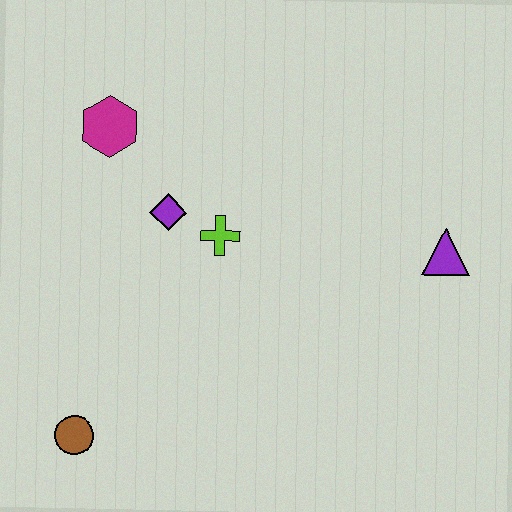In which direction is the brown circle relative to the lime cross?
The brown circle is below the lime cross.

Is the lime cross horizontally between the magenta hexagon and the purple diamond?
No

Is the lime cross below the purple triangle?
No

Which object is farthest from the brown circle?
The purple triangle is farthest from the brown circle.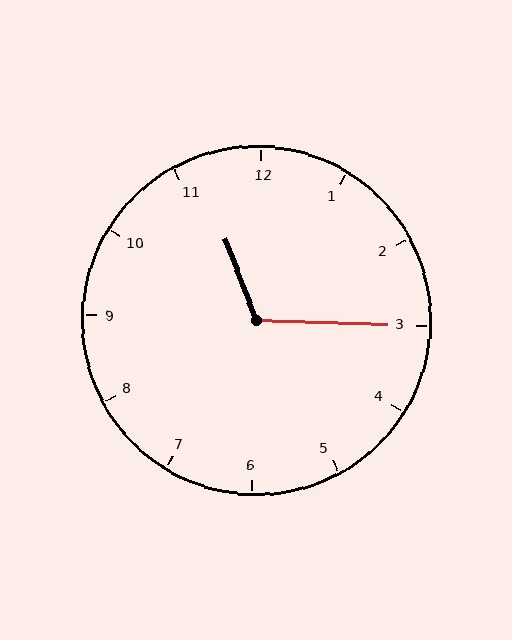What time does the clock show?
11:15.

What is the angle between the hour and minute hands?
Approximately 112 degrees.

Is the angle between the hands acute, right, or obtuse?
It is obtuse.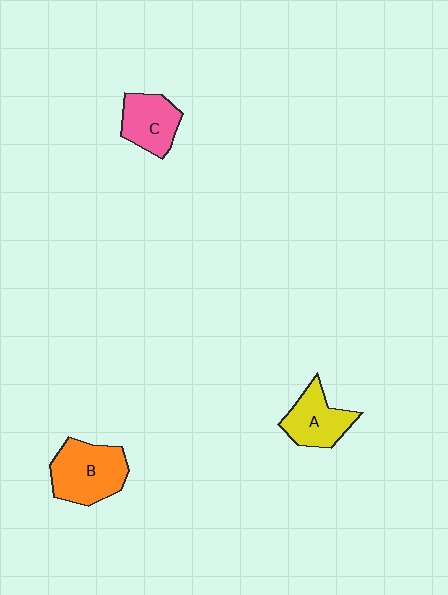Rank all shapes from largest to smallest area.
From largest to smallest: B (orange), A (yellow), C (pink).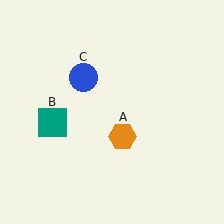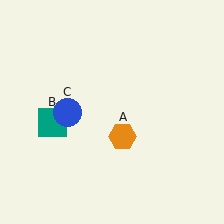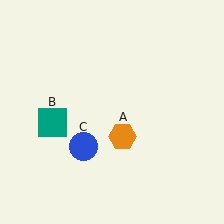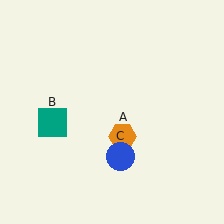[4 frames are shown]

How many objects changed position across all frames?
1 object changed position: blue circle (object C).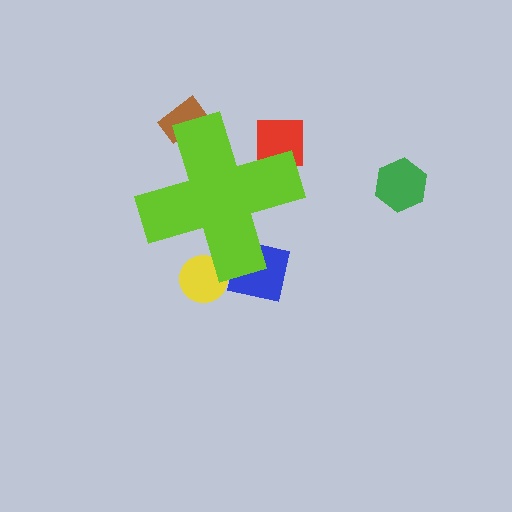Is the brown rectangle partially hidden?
Yes, the brown rectangle is partially hidden behind the lime cross.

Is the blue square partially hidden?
Yes, the blue square is partially hidden behind the lime cross.